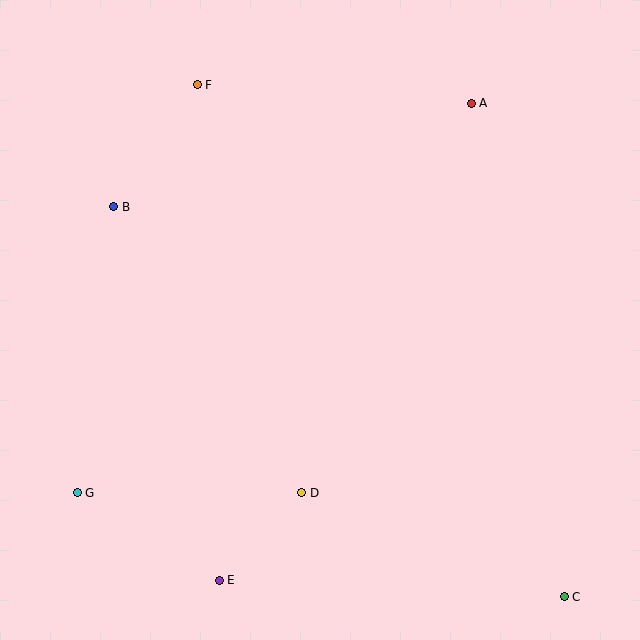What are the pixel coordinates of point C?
Point C is at (564, 597).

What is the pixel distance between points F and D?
The distance between F and D is 421 pixels.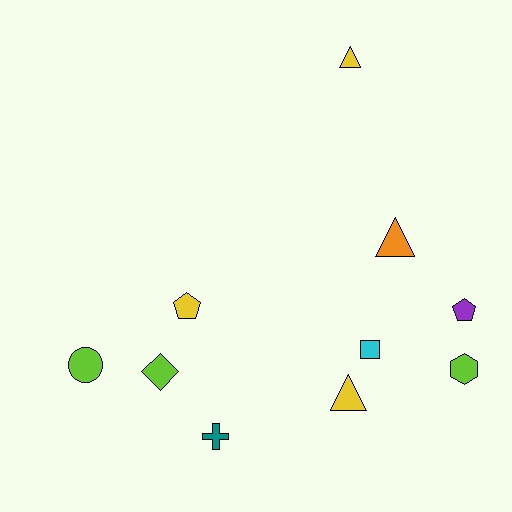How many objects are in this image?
There are 10 objects.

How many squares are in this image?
There is 1 square.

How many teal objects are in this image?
There is 1 teal object.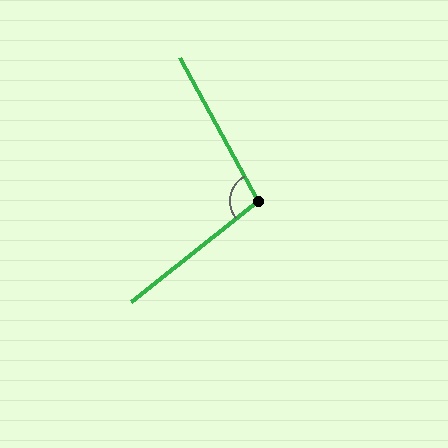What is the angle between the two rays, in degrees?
Approximately 100 degrees.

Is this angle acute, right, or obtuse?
It is obtuse.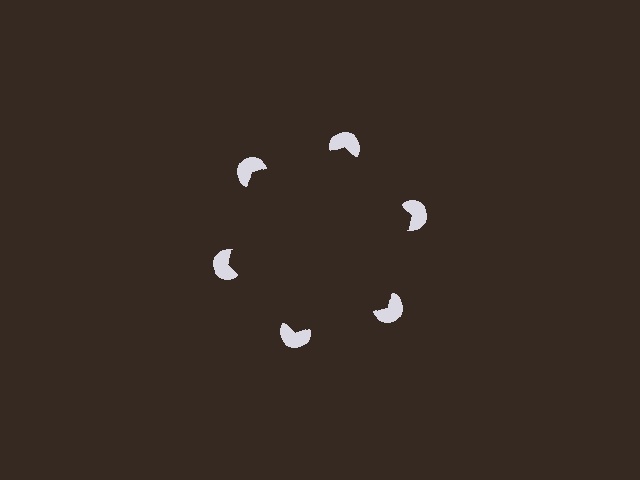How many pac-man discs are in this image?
There are 6 — one at each vertex of the illusory hexagon.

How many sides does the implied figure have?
6 sides.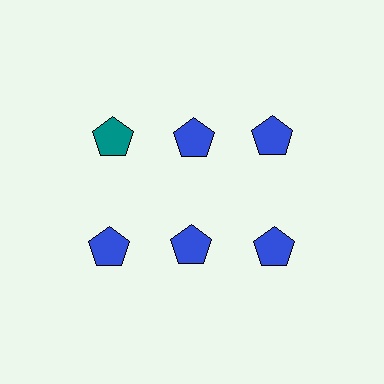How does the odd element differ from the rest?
It has a different color: teal instead of blue.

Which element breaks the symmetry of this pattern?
The teal pentagon in the top row, leftmost column breaks the symmetry. All other shapes are blue pentagons.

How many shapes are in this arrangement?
There are 6 shapes arranged in a grid pattern.